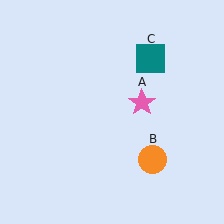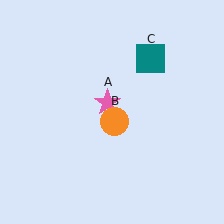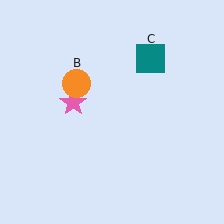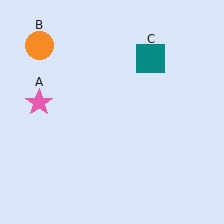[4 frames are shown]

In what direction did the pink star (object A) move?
The pink star (object A) moved left.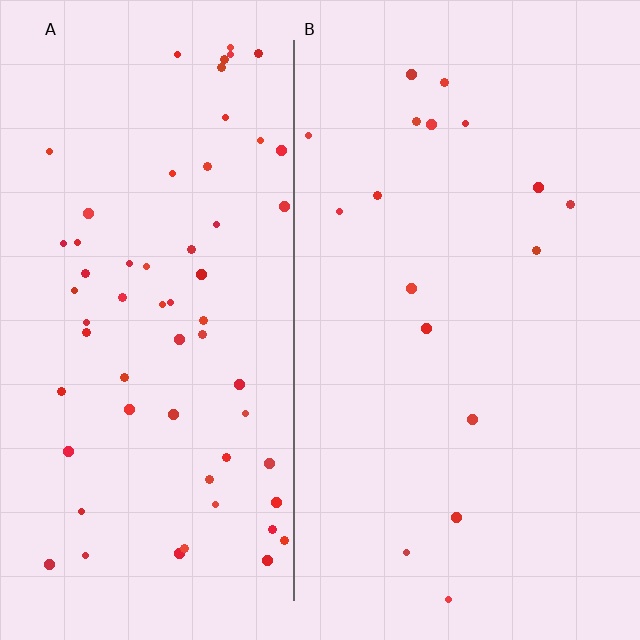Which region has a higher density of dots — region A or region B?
A (the left).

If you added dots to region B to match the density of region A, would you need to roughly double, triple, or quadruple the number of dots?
Approximately quadruple.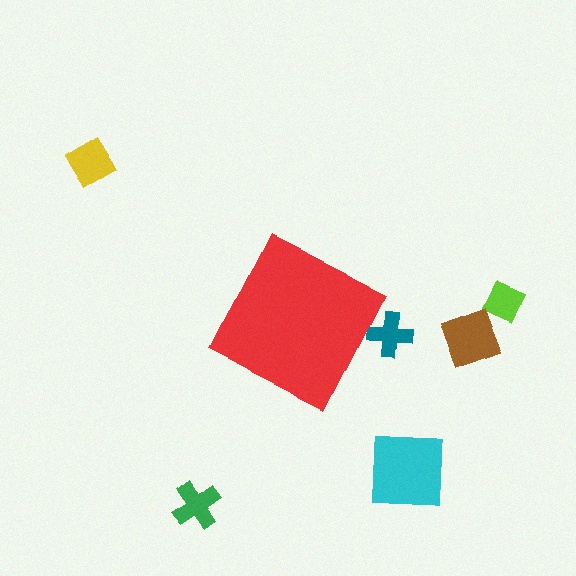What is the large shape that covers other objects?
A red diamond.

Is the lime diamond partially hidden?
No, the lime diamond is fully visible.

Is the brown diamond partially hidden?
No, the brown diamond is fully visible.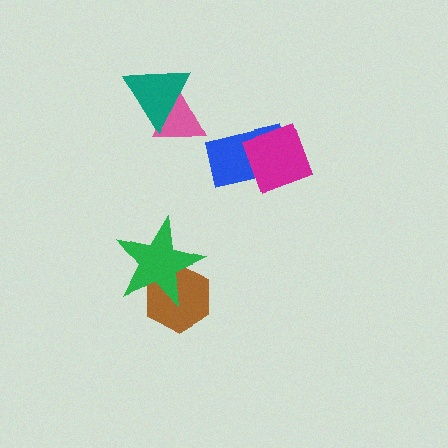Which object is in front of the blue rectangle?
The magenta diamond is in front of the blue rectangle.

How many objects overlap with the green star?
1 object overlaps with the green star.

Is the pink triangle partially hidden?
Yes, it is partially covered by another shape.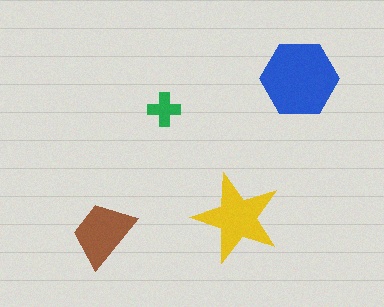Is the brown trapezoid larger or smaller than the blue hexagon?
Smaller.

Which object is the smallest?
The green cross.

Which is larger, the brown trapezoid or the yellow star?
The yellow star.